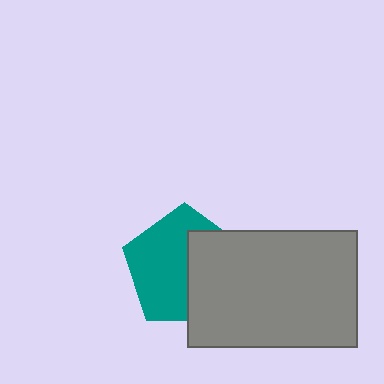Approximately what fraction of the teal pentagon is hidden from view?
Roughly 42% of the teal pentagon is hidden behind the gray rectangle.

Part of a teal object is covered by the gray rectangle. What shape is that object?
It is a pentagon.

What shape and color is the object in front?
The object in front is a gray rectangle.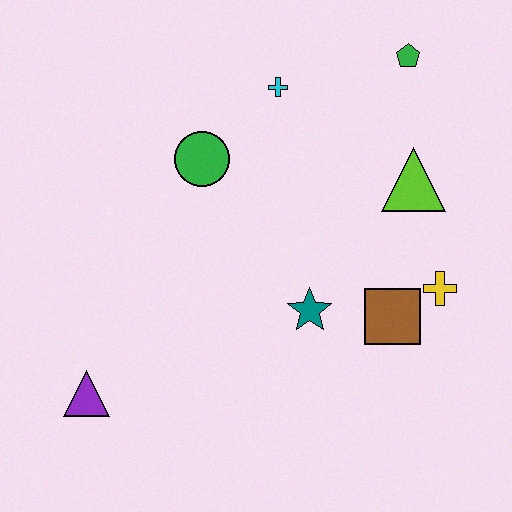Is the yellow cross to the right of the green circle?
Yes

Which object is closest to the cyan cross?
The green circle is closest to the cyan cross.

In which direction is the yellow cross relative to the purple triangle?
The yellow cross is to the right of the purple triangle.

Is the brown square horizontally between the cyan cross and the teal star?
No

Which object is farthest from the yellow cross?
The purple triangle is farthest from the yellow cross.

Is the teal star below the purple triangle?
No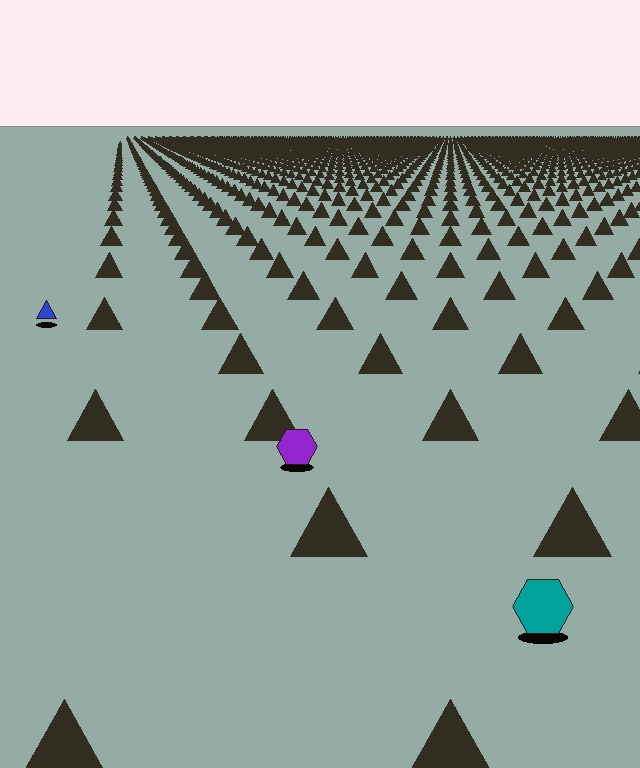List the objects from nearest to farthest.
From nearest to farthest: the teal hexagon, the purple hexagon, the blue triangle.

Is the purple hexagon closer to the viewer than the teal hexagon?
No. The teal hexagon is closer — you can tell from the texture gradient: the ground texture is coarser near it.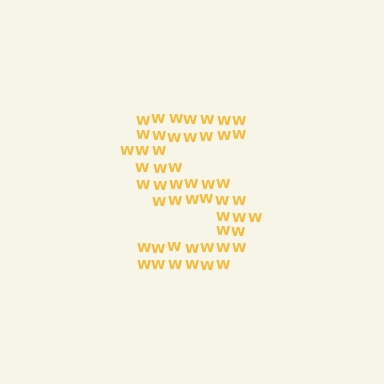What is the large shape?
The large shape is the letter S.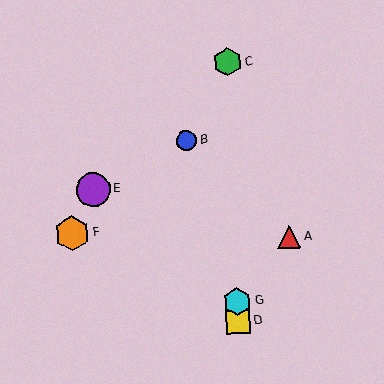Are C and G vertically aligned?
Yes, both are at x≈227.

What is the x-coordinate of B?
Object B is at x≈186.